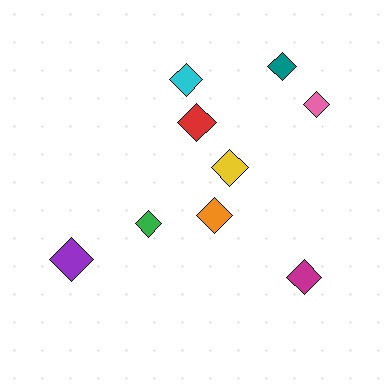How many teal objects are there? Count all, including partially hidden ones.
There is 1 teal object.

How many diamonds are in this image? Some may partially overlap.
There are 9 diamonds.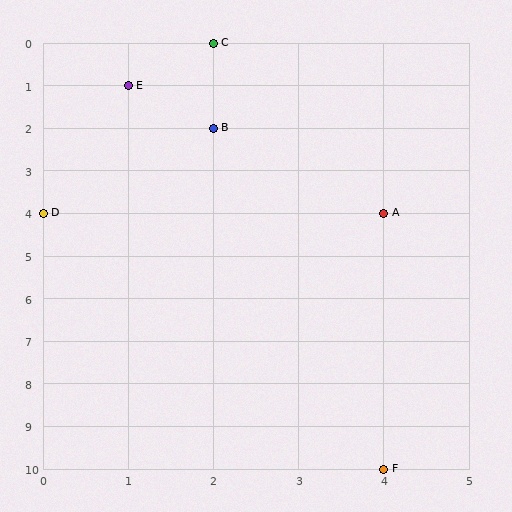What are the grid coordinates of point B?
Point B is at grid coordinates (2, 2).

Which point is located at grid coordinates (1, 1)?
Point E is at (1, 1).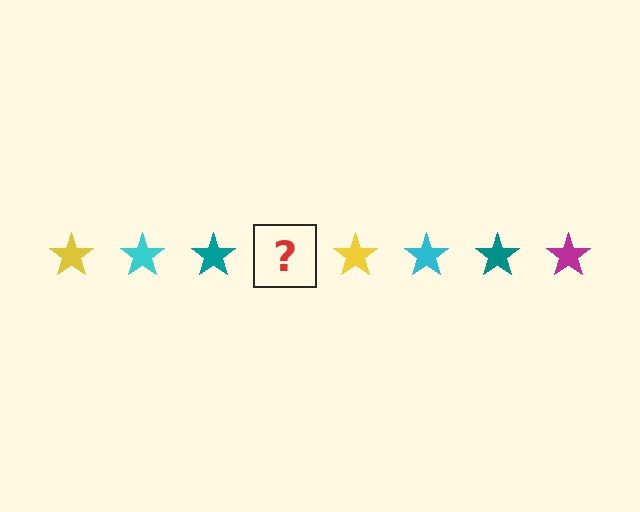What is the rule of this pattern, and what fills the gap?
The rule is that the pattern cycles through yellow, cyan, teal, magenta stars. The gap should be filled with a magenta star.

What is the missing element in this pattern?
The missing element is a magenta star.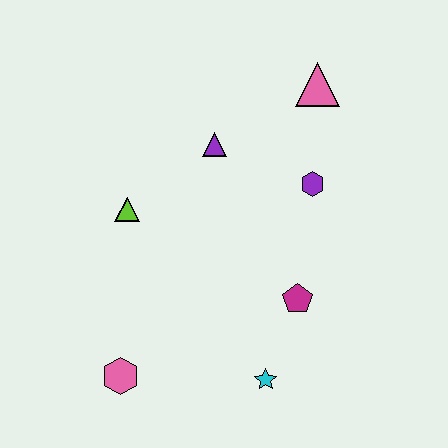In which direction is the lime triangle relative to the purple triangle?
The lime triangle is to the left of the purple triangle.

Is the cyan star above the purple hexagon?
No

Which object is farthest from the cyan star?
The pink triangle is farthest from the cyan star.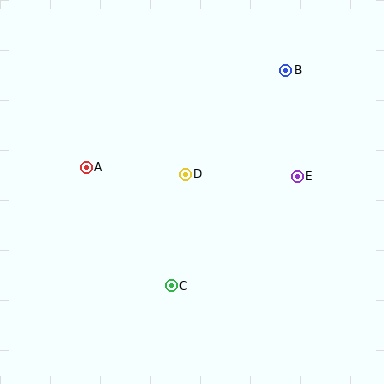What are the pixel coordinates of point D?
Point D is at (185, 174).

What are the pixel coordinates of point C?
Point C is at (171, 286).